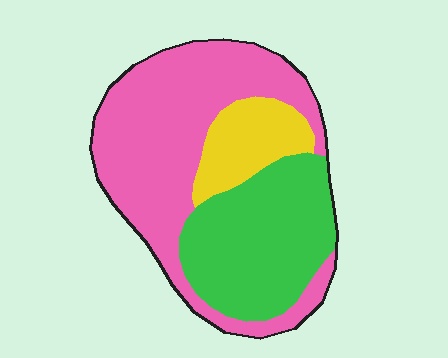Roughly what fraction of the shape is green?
Green takes up about one third (1/3) of the shape.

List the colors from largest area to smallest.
From largest to smallest: pink, green, yellow.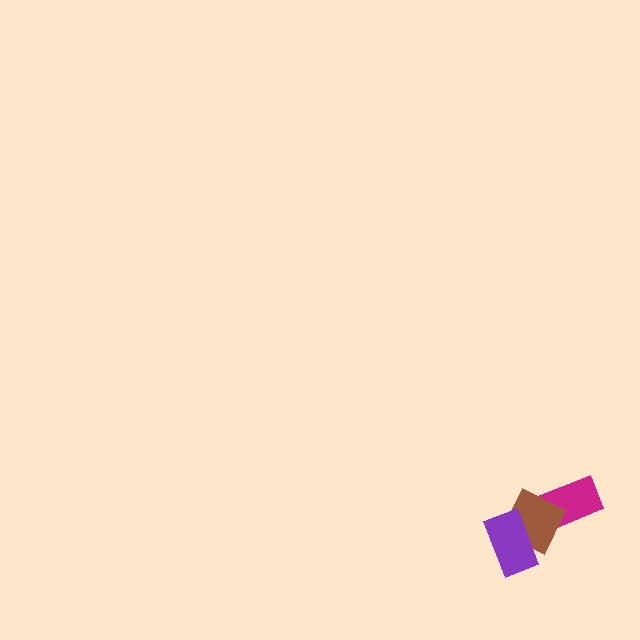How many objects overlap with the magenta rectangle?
1 object overlaps with the magenta rectangle.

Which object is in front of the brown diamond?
The purple rectangle is in front of the brown diamond.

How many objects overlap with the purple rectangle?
1 object overlaps with the purple rectangle.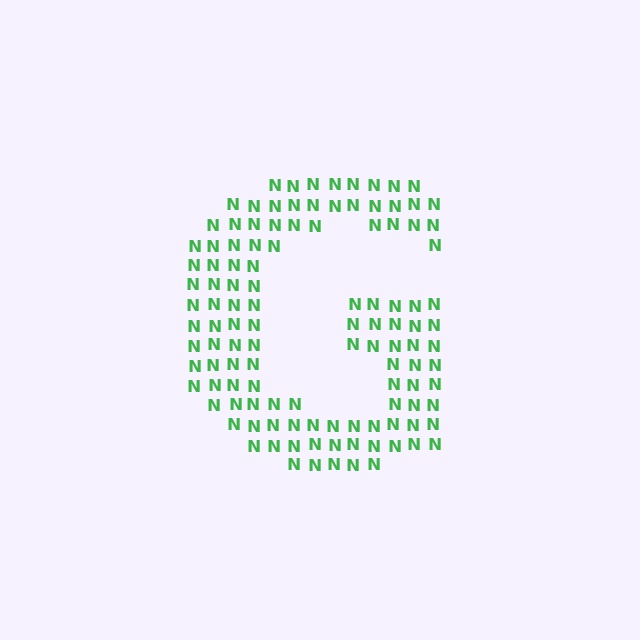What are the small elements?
The small elements are letter N's.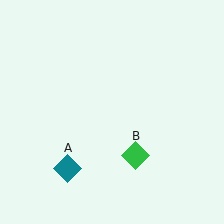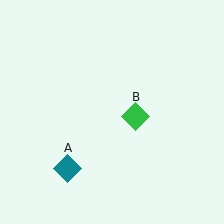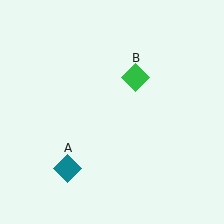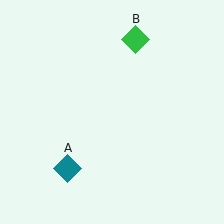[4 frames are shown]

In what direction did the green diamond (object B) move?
The green diamond (object B) moved up.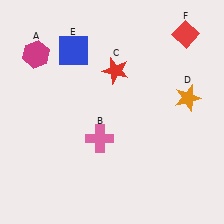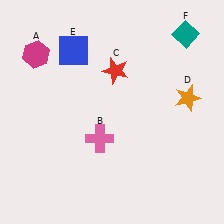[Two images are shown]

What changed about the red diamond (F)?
In Image 1, F is red. In Image 2, it changed to teal.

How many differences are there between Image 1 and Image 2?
There is 1 difference between the two images.